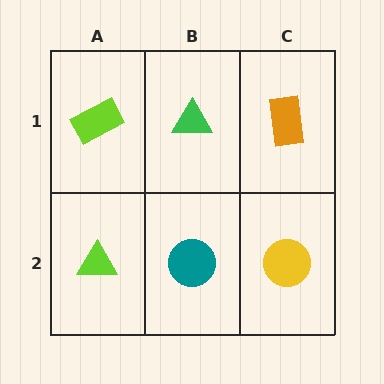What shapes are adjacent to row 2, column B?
A green triangle (row 1, column B), a lime triangle (row 2, column A), a yellow circle (row 2, column C).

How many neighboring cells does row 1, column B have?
3.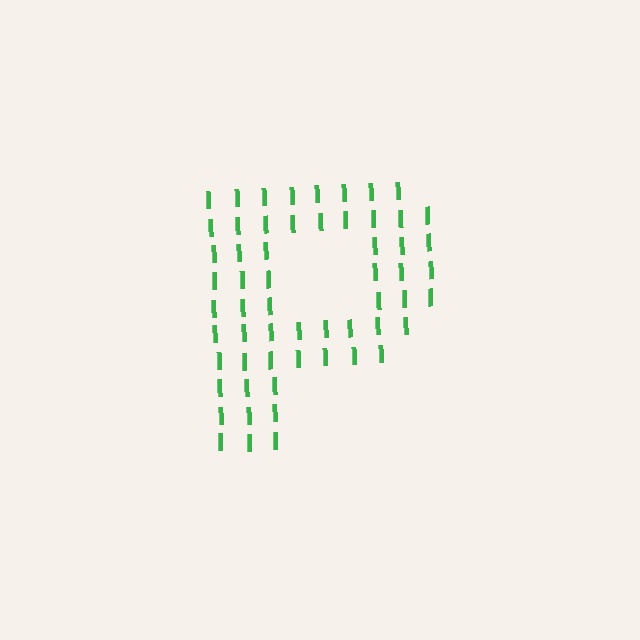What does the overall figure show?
The overall figure shows the letter P.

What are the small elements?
The small elements are letter I's.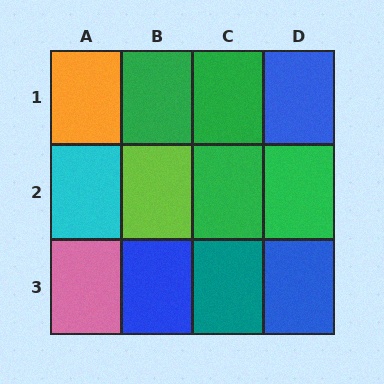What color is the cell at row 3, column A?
Pink.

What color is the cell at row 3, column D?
Blue.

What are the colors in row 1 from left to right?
Orange, green, green, blue.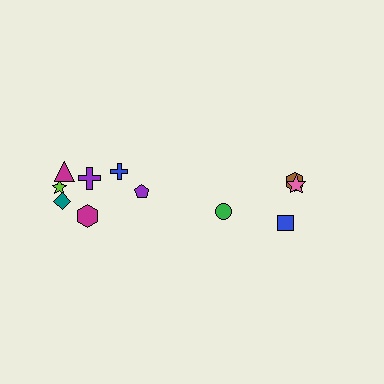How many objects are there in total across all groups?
There are 11 objects.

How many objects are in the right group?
There are 4 objects.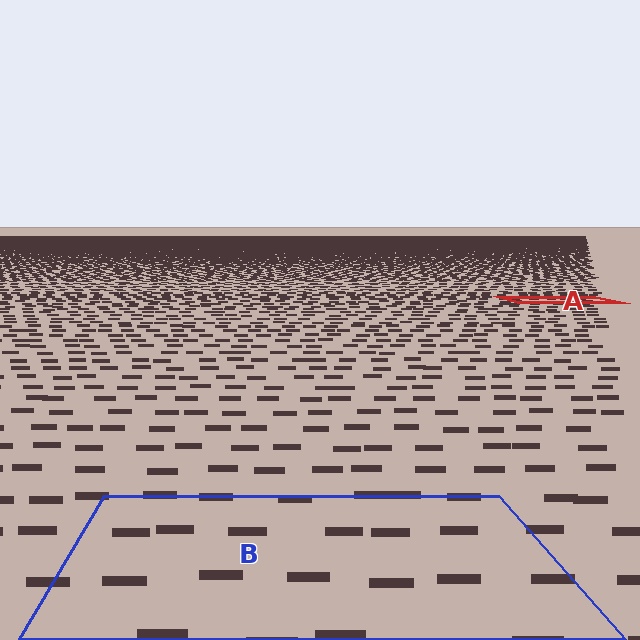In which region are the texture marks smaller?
The texture marks are smaller in region A, because it is farther away.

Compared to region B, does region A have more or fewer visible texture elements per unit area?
Region A has more texture elements per unit area — they are packed more densely because it is farther away.